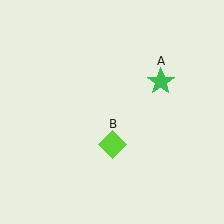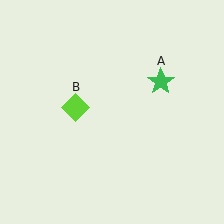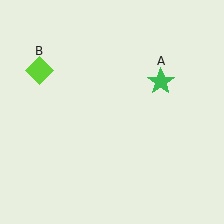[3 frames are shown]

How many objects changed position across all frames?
1 object changed position: lime diamond (object B).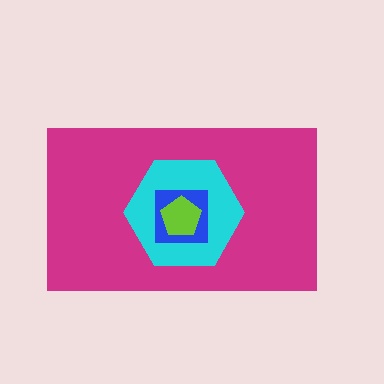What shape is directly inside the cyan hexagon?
The blue square.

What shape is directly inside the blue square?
The lime pentagon.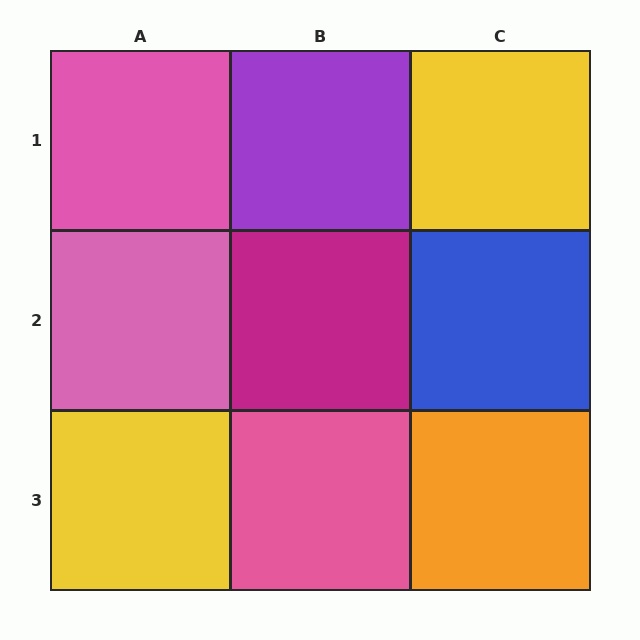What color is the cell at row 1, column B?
Purple.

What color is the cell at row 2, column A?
Pink.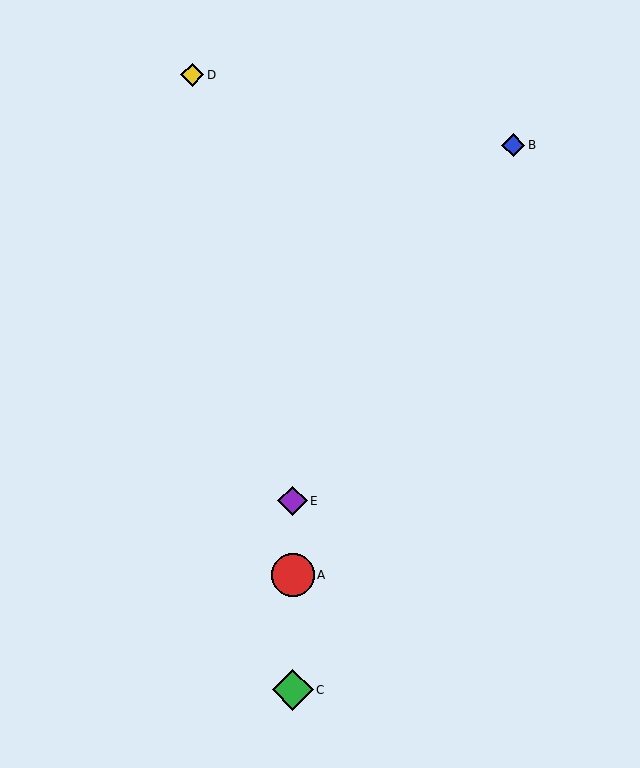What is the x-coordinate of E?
Object E is at x≈293.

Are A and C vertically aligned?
Yes, both are at x≈293.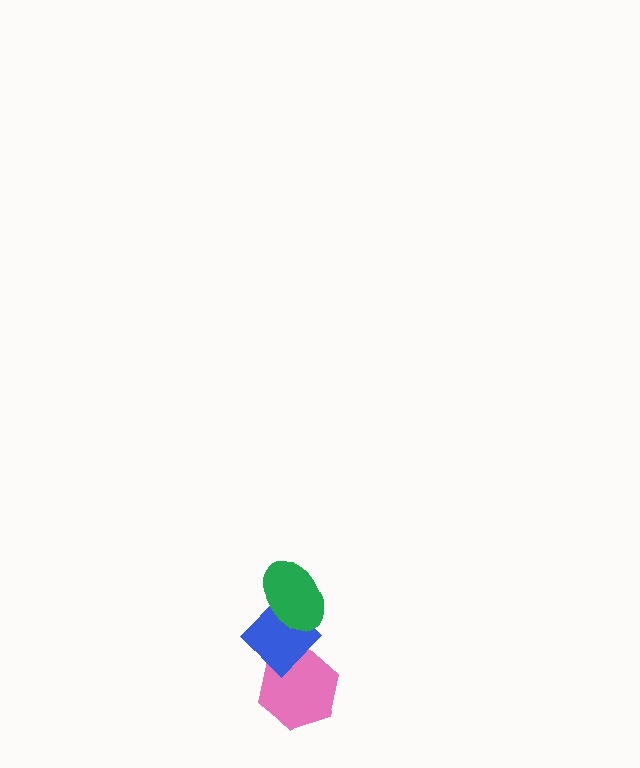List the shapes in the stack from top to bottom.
From top to bottom: the green ellipse, the blue diamond, the pink hexagon.